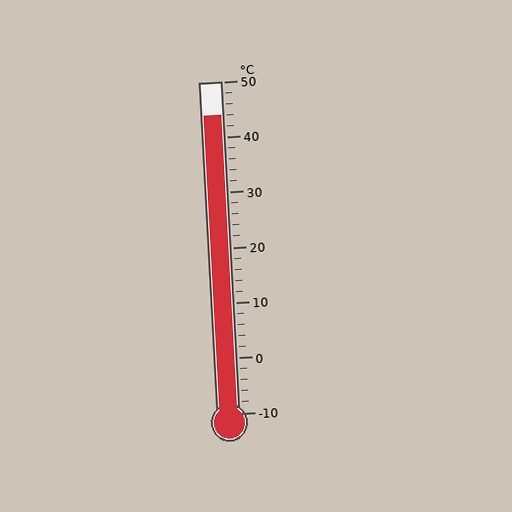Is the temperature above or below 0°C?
The temperature is above 0°C.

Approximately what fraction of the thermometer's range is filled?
The thermometer is filled to approximately 90% of its range.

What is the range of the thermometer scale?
The thermometer scale ranges from -10°C to 50°C.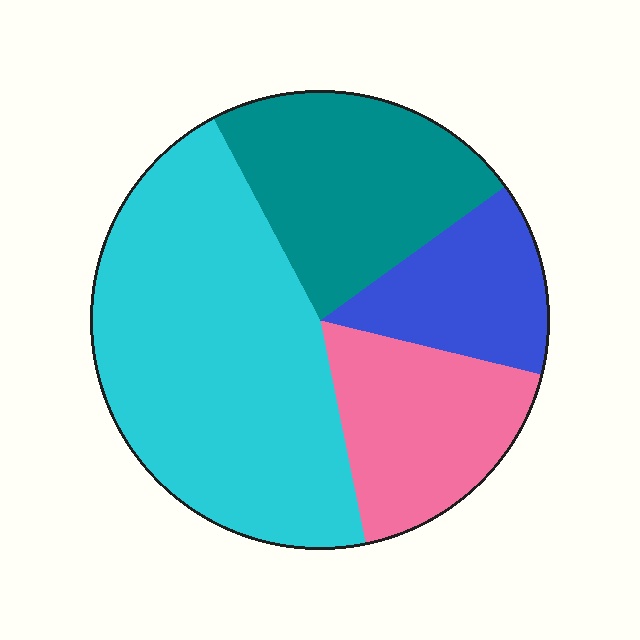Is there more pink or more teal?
Teal.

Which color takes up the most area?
Cyan, at roughly 45%.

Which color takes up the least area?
Blue, at roughly 15%.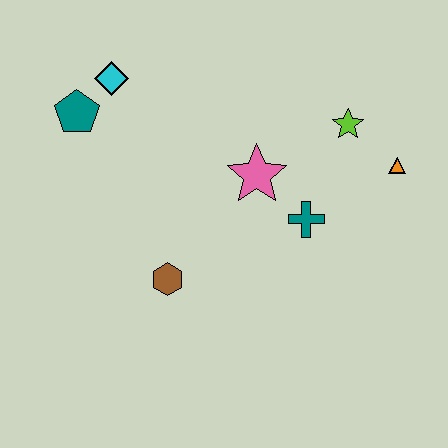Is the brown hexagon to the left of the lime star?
Yes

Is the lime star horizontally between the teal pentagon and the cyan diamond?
No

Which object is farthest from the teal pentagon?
The orange triangle is farthest from the teal pentagon.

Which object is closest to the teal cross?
The pink star is closest to the teal cross.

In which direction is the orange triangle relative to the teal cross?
The orange triangle is to the right of the teal cross.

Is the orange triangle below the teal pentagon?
Yes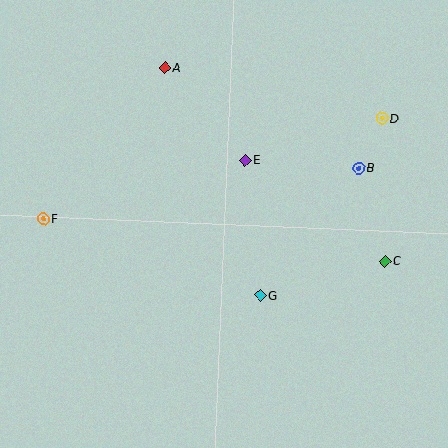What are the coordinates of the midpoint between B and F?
The midpoint between B and F is at (201, 193).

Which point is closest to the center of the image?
Point E at (245, 160) is closest to the center.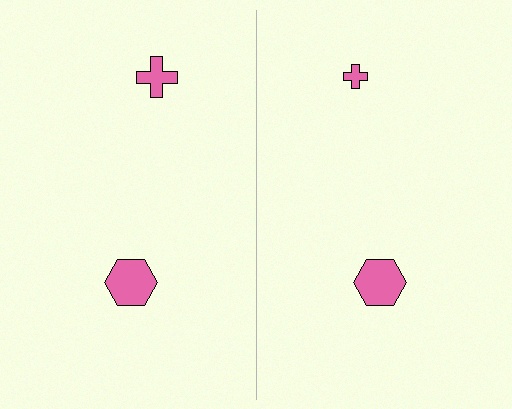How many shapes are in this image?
There are 4 shapes in this image.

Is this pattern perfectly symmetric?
No, the pattern is not perfectly symmetric. The pink cross on the right side has a different size than its mirror counterpart.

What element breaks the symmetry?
The pink cross on the right side has a different size than its mirror counterpart.